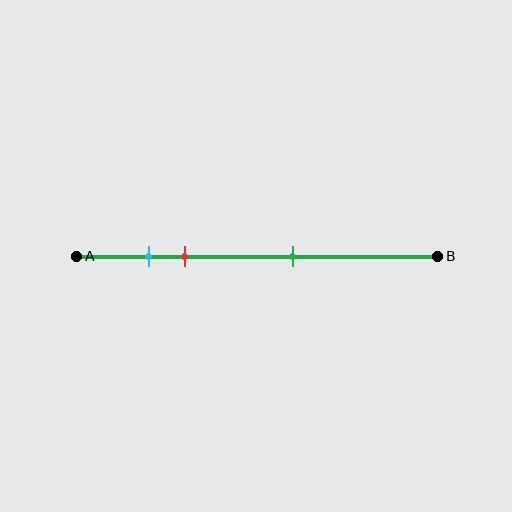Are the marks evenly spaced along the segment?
No, the marks are not evenly spaced.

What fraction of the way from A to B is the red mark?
The red mark is approximately 30% (0.3) of the way from A to B.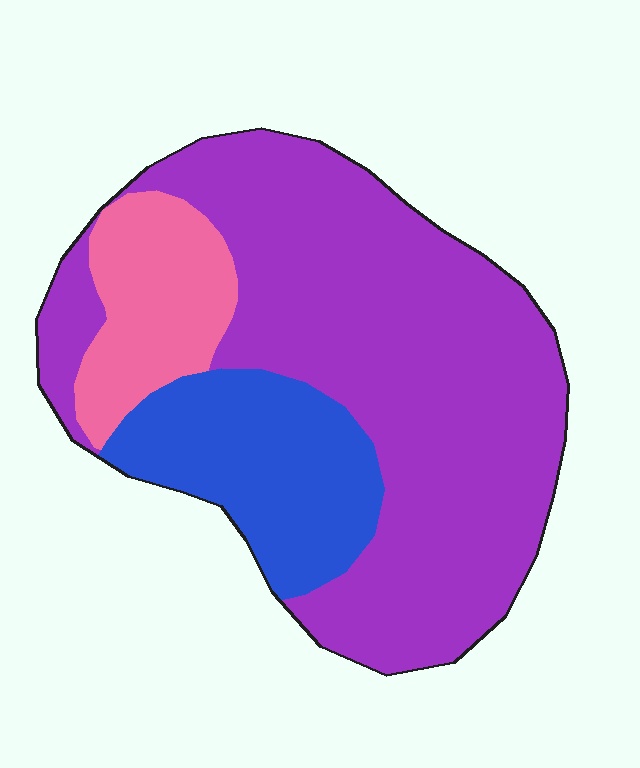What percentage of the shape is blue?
Blue takes up about one fifth (1/5) of the shape.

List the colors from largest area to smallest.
From largest to smallest: purple, blue, pink.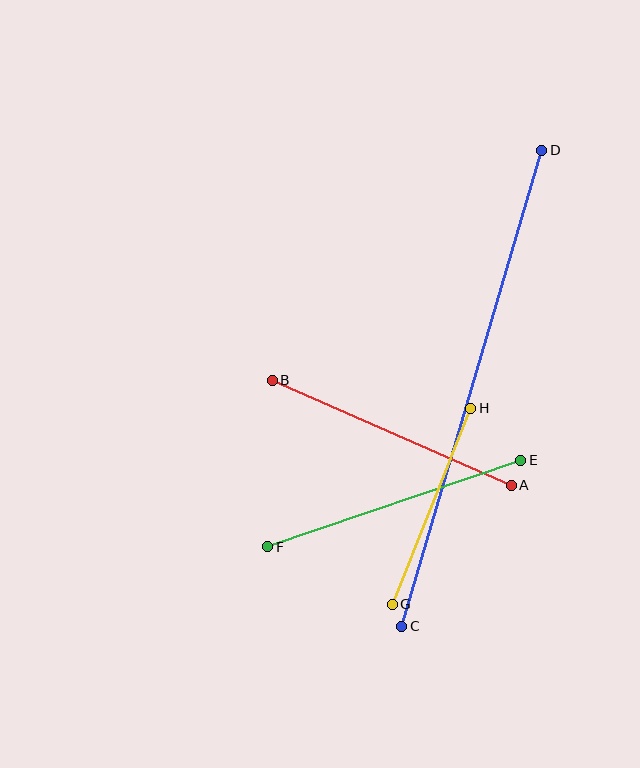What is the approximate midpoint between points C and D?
The midpoint is at approximately (472, 388) pixels.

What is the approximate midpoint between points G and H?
The midpoint is at approximately (431, 506) pixels.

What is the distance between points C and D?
The distance is approximately 496 pixels.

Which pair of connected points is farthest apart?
Points C and D are farthest apart.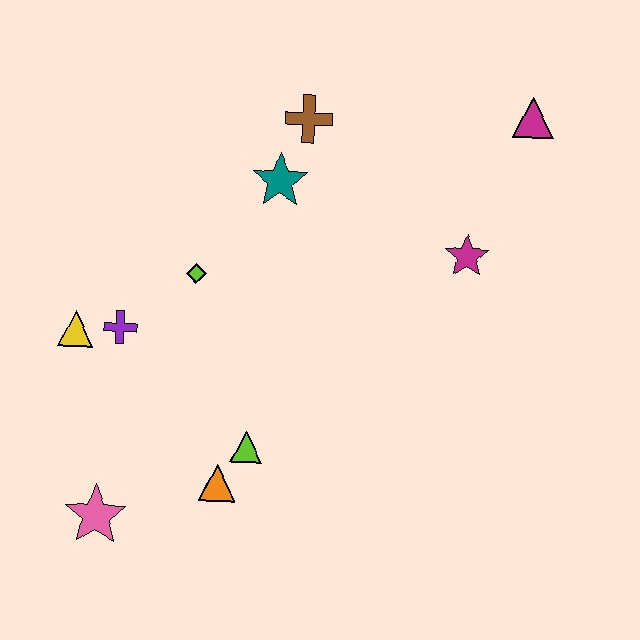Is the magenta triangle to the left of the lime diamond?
No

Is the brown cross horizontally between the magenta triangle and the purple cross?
Yes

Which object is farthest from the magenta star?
The pink star is farthest from the magenta star.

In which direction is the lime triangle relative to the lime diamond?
The lime triangle is below the lime diamond.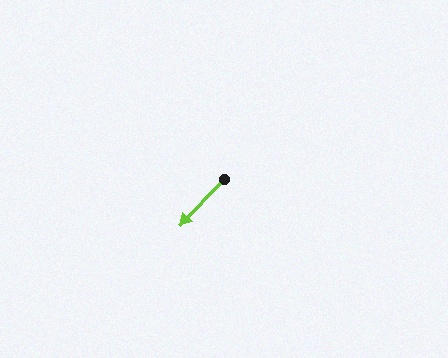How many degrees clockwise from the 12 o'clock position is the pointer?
Approximately 224 degrees.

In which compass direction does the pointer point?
Southwest.